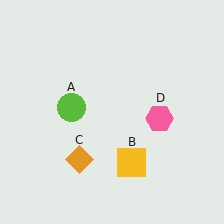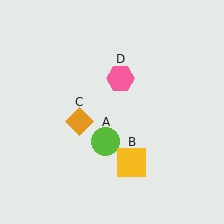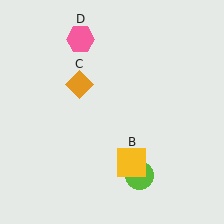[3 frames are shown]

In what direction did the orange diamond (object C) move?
The orange diamond (object C) moved up.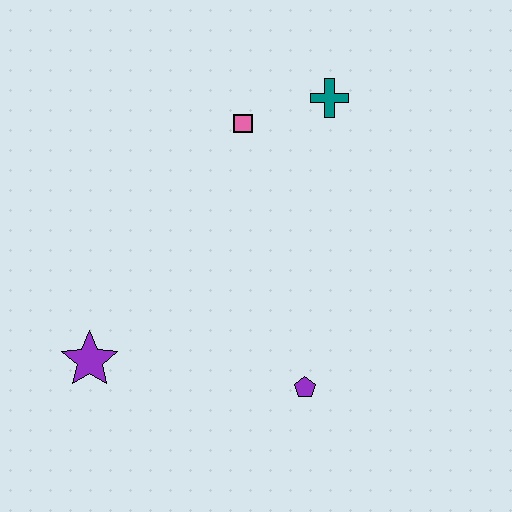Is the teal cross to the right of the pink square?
Yes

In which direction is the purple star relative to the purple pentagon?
The purple star is to the left of the purple pentagon.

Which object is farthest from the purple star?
The teal cross is farthest from the purple star.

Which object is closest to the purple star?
The purple pentagon is closest to the purple star.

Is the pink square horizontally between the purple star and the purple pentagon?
Yes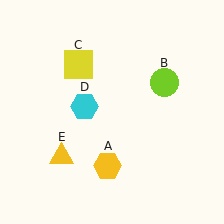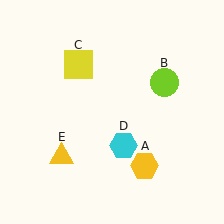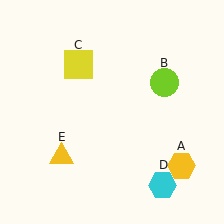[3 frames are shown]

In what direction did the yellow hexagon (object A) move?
The yellow hexagon (object A) moved right.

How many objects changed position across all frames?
2 objects changed position: yellow hexagon (object A), cyan hexagon (object D).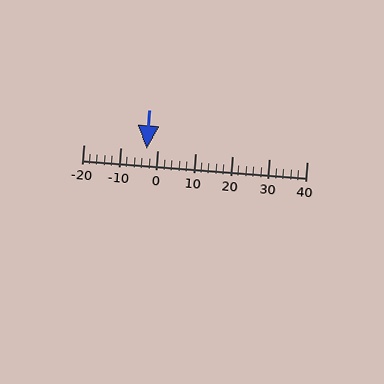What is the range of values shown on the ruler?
The ruler shows values from -20 to 40.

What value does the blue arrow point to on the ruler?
The blue arrow points to approximately -3.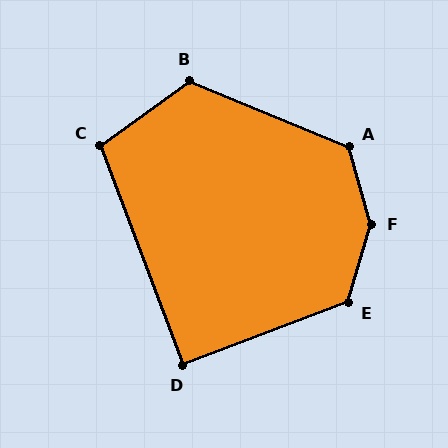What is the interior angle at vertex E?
Approximately 127 degrees (obtuse).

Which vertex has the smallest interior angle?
D, at approximately 90 degrees.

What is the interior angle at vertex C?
Approximately 105 degrees (obtuse).